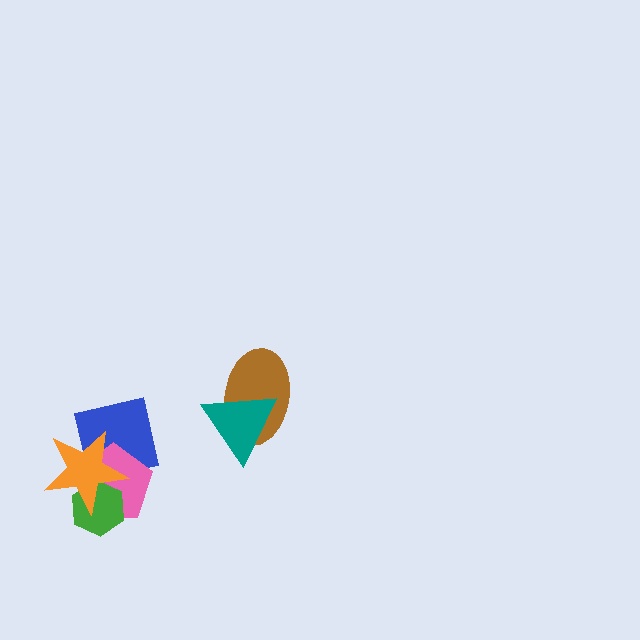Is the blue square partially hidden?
Yes, it is partially covered by another shape.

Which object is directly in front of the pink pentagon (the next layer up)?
The green hexagon is directly in front of the pink pentagon.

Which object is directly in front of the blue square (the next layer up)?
The pink pentagon is directly in front of the blue square.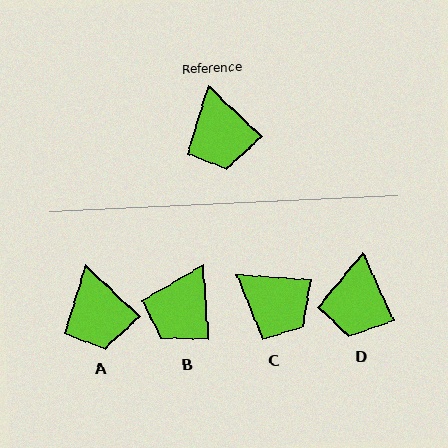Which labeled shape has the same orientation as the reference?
A.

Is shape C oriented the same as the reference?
No, it is off by about 39 degrees.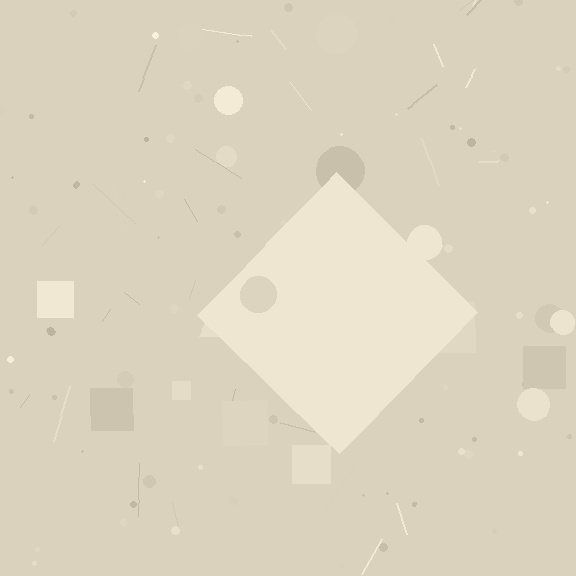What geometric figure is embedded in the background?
A diamond is embedded in the background.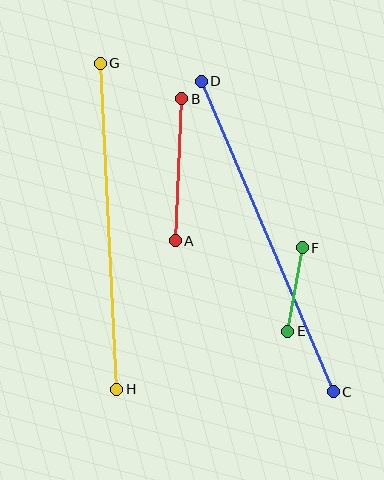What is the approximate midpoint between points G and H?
The midpoint is at approximately (109, 226) pixels.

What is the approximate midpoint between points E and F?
The midpoint is at approximately (295, 290) pixels.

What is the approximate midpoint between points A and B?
The midpoint is at approximately (179, 170) pixels.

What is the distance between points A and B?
The distance is approximately 142 pixels.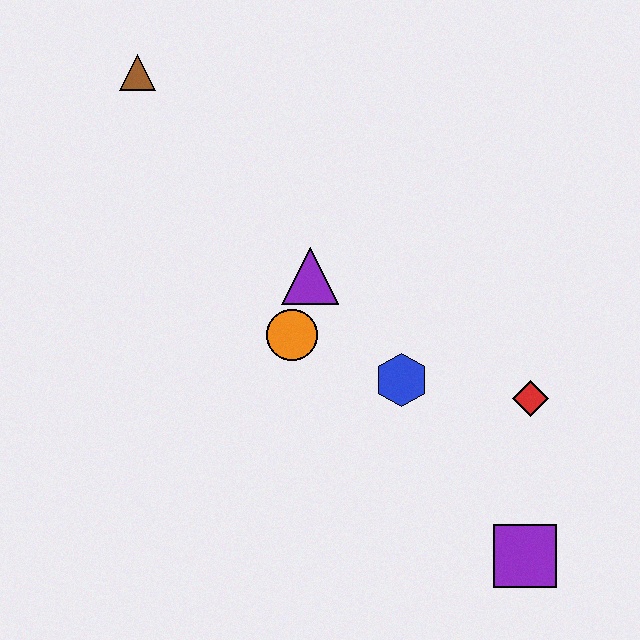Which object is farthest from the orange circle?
The purple square is farthest from the orange circle.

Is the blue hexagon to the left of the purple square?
Yes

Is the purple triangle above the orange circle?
Yes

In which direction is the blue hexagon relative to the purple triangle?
The blue hexagon is below the purple triangle.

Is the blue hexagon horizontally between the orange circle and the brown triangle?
No